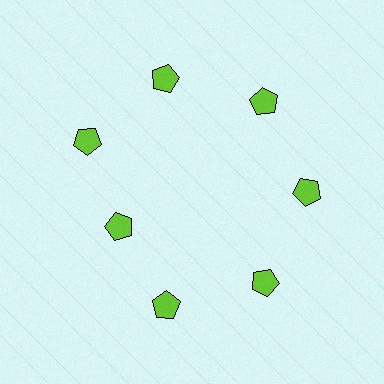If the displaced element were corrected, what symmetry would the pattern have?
It would have 7-fold rotational symmetry — the pattern would map onto itself every 51 degrees.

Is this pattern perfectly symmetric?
No. The 7 lime pentagons are arranged in a ring, but one element near the 8 o'clock position is pulled inward toward the center, breaking the 7-fold rotational symmetry.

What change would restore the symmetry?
The symmetry would be restored by moving it outward, back onto the ring so that all 7 pentagons sit at equal angles and equal distance from the center.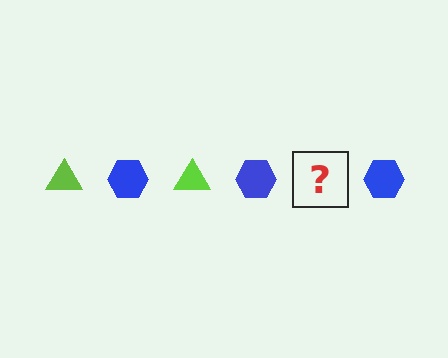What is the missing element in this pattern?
The missing element is a lime triangle.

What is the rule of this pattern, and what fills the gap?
The rule is that the pattern alternates between lime triangle and blue hexagon. The gap should be filled with a lime triangle.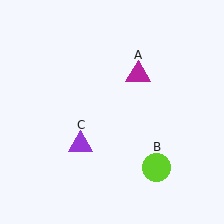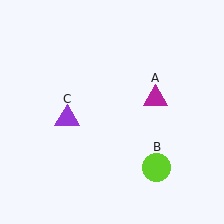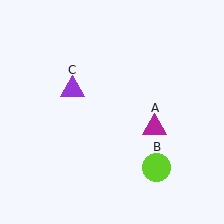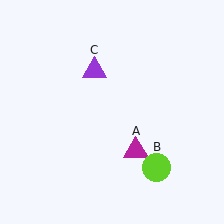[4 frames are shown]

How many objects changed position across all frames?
2 objects changed position: magenta triangle (object A), purple triangle (object C).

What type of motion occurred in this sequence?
The magenta triangle (object A), purple triangle (object C) rotated clockwise around the center of the scene.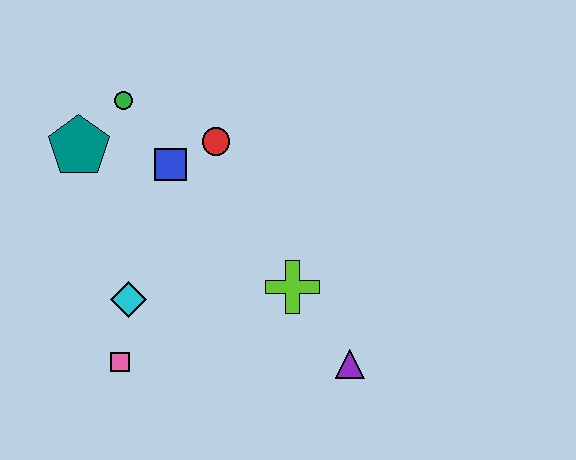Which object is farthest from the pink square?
The green circle is farthest from the pink square.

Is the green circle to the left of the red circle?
Yes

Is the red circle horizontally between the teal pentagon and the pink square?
No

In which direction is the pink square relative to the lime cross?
The pink square is to the left of the lime cross.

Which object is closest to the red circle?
The blue square is closest to the red circle.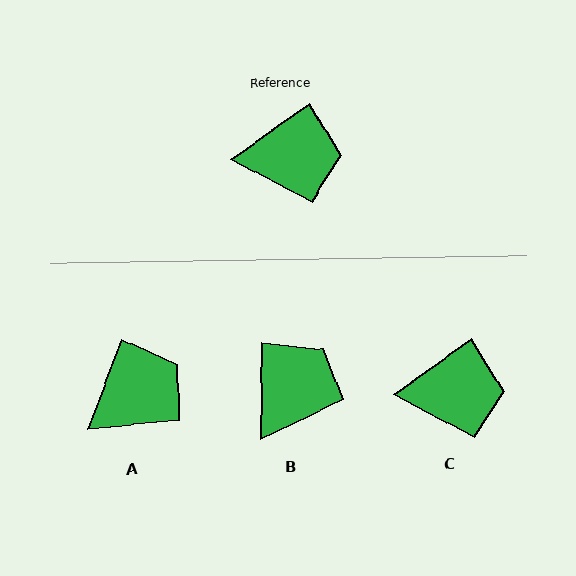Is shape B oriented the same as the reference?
No, it is off by about 53 degrees.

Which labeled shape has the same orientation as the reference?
C.